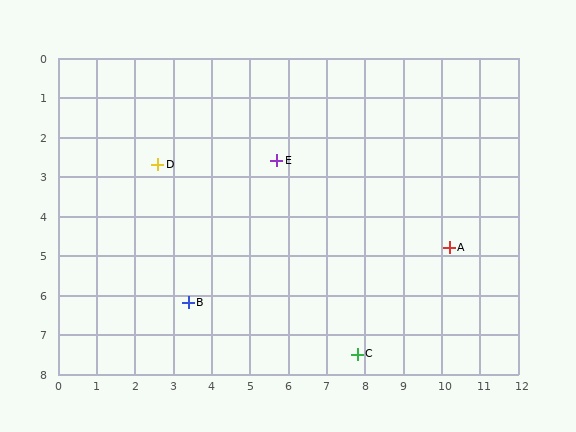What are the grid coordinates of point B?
Point B is at approximately (3.4, 6.2).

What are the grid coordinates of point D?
Point D is at approximately (2.6, 2.7).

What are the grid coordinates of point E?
Point E is at approximately (5.7, 2.6).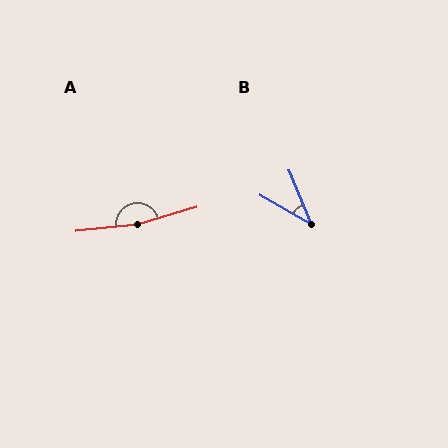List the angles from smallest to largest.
B (38°), A (170°).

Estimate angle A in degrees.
Approximately 170 degrees.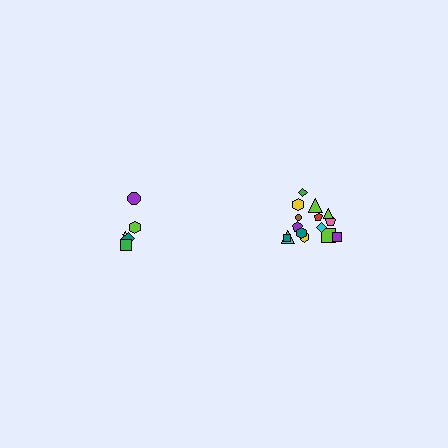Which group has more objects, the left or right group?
The right group.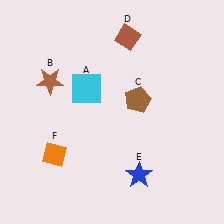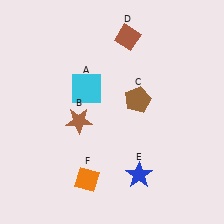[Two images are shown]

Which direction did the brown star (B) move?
The brown star (B) moved down.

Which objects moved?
The objects that moved are: the brown star (B), the orange diamond (F).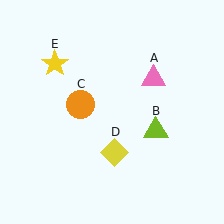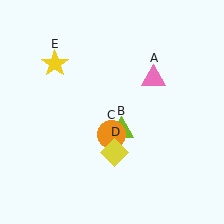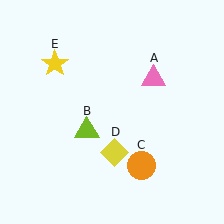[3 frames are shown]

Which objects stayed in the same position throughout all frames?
Pink triangle (object A) and yellow diamond (object D) and yellow star (object E) remained stationary.